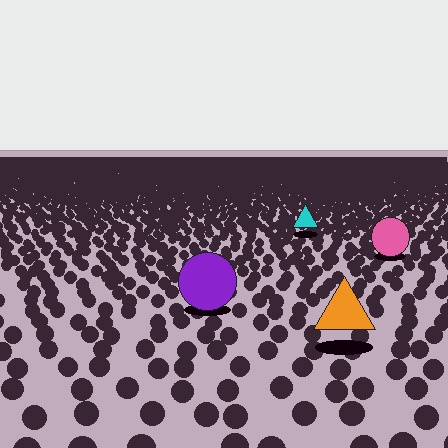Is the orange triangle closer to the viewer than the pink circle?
Yes. The orange triangle is closer — you can tell from the texture gradient: the ground texture is coarser near it.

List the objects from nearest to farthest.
From nearest to farthest: the orange triangle, the purple circle, the pink circle, the cyan triangle.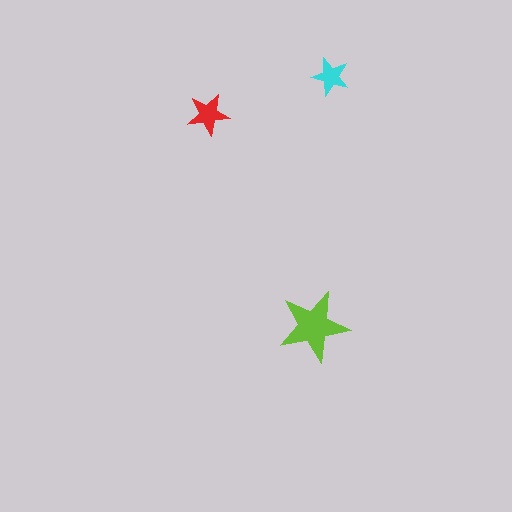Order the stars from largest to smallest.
the lime one, the red one, the cyan one.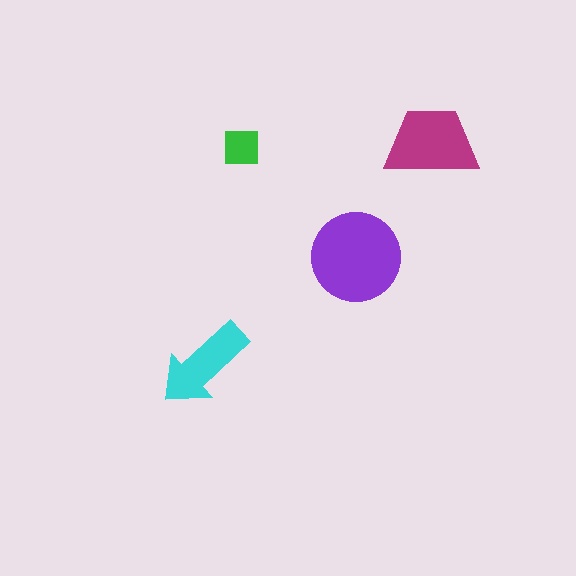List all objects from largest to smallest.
The purple circle, the magenta trapezoid, the cyan arrow, the green square.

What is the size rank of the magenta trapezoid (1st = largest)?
2nd.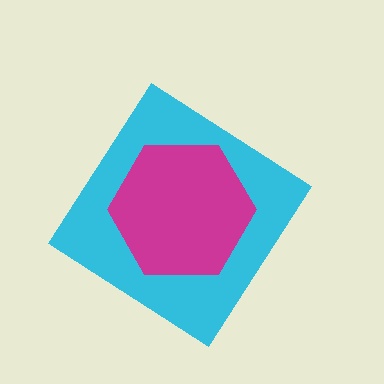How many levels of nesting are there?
2.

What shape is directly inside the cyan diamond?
The magenta hexagon.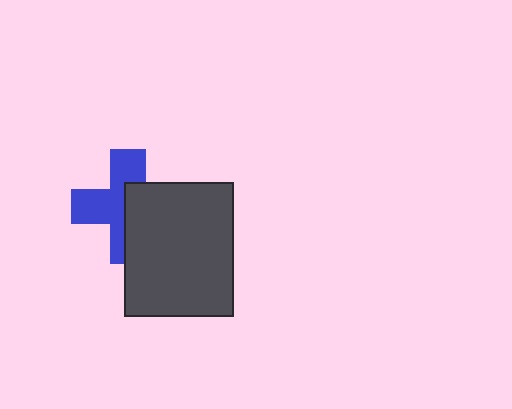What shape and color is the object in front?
The object in front is a dark gray rectangle.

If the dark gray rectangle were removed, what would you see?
You would see the complete blue cross.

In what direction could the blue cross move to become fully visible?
The blue cross could move left. That would shift it out from behind the dark gray rectangle entirely.